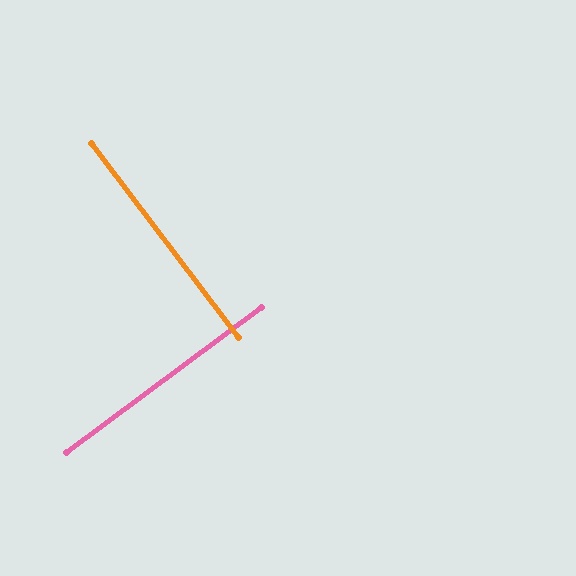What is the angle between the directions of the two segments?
Approximately 89 degrees.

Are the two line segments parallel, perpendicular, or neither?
Perpendicular — they meet at approximately 89°.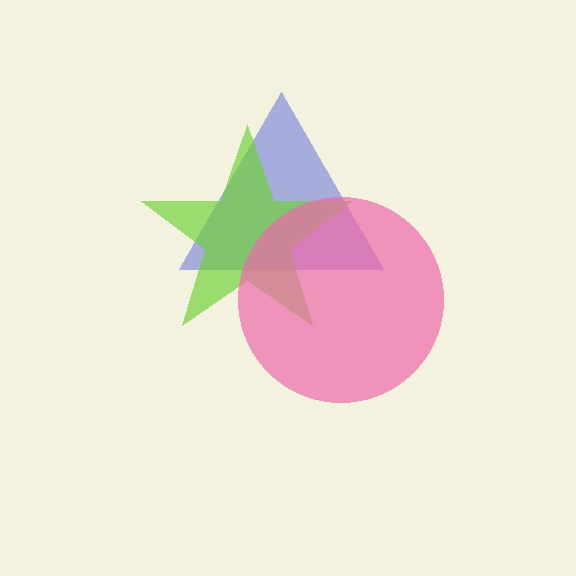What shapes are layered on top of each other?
The layered shapes are: a blue triangle, a lime star, a pink circle.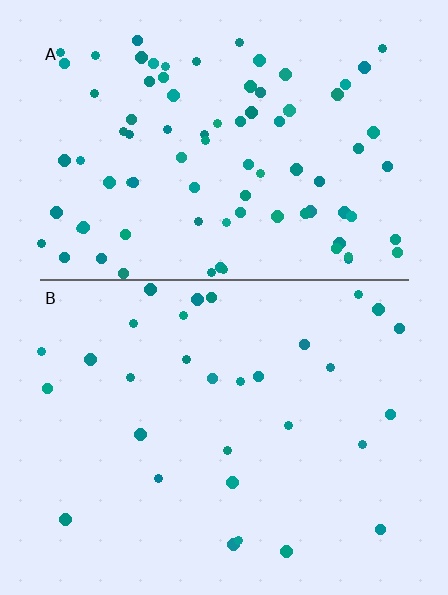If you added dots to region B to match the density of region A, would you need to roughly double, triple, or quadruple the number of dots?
Approximately triple.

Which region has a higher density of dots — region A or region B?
A (the top).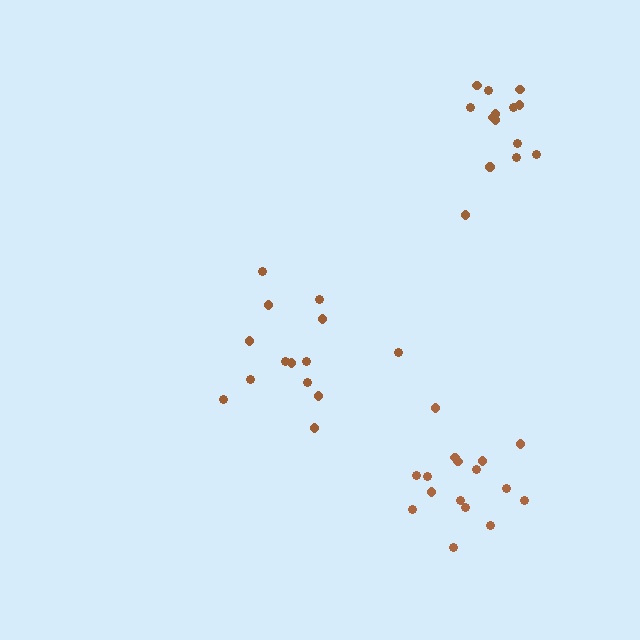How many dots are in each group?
Group 1: 14 dots, Group 2: 14 dots, Group 3: 16 dots (44 total).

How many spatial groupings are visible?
There are 3 spatial groupings.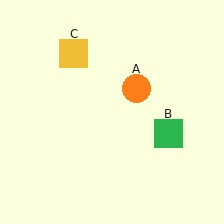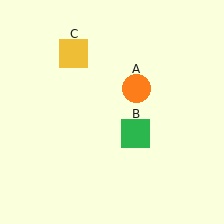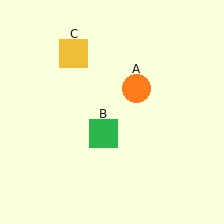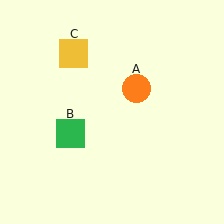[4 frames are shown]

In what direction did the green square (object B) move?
The green square (object B) moved left.